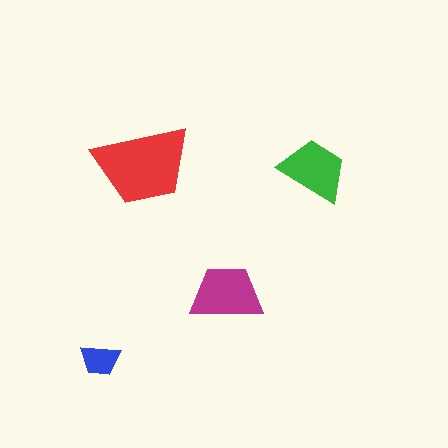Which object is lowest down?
The blue trapezoid is bottommost.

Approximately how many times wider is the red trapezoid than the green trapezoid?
About 1.5 times wider.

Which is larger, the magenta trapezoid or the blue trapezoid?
The magenta one.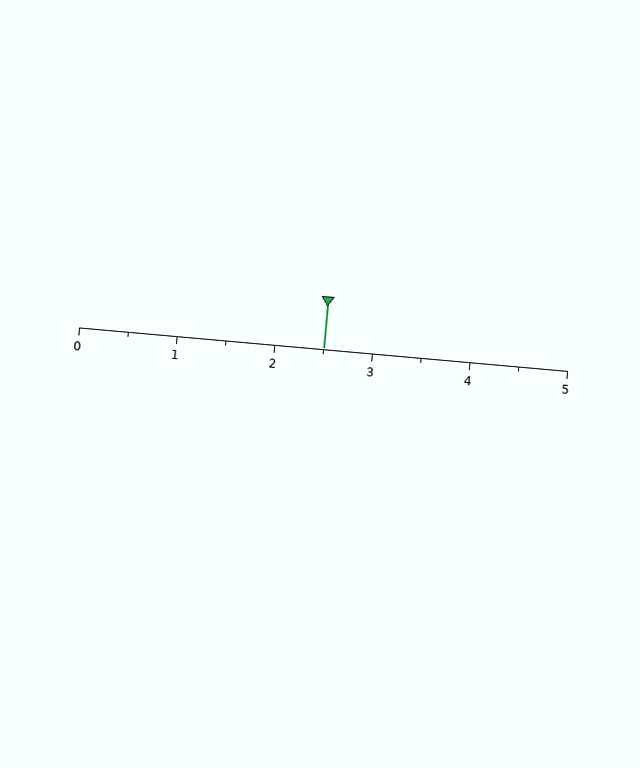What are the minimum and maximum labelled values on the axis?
The axis runs from 0 to 5.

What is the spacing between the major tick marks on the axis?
The major ticks are spaced 1 apart.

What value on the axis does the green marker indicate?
The marker indicates approximately 2.5.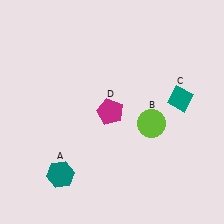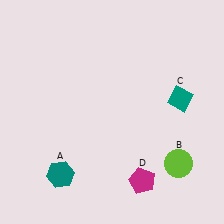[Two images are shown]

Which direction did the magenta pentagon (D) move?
The magenta pentagon (D) moved down.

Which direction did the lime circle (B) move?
The lime circle (B) moved down.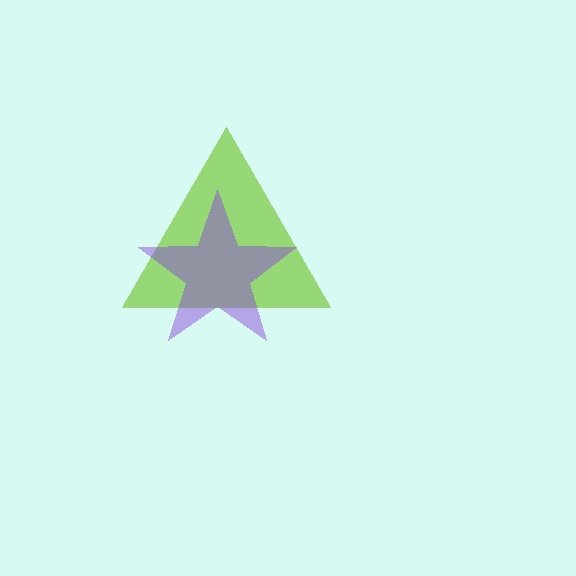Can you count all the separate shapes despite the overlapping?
Yes, there are 2 separate shapes.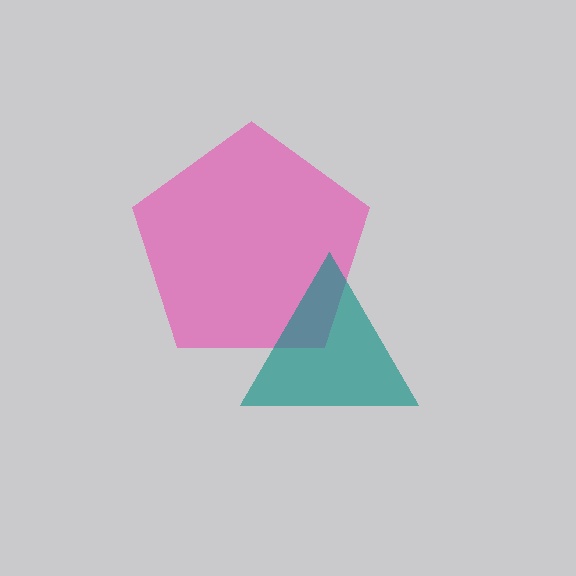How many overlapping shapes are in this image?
There are 2 overlapping shapes in the image.